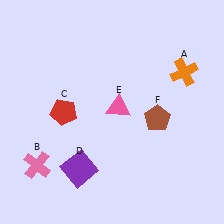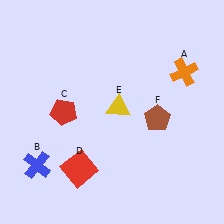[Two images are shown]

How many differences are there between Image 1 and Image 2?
There are 3 differences between the two images.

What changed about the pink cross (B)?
In Image 1, B is pink. In Image 2, it changed to blue.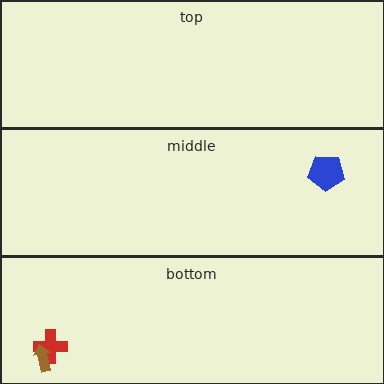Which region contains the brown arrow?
The bottom region.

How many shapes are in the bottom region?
2.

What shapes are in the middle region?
The blue pentagon.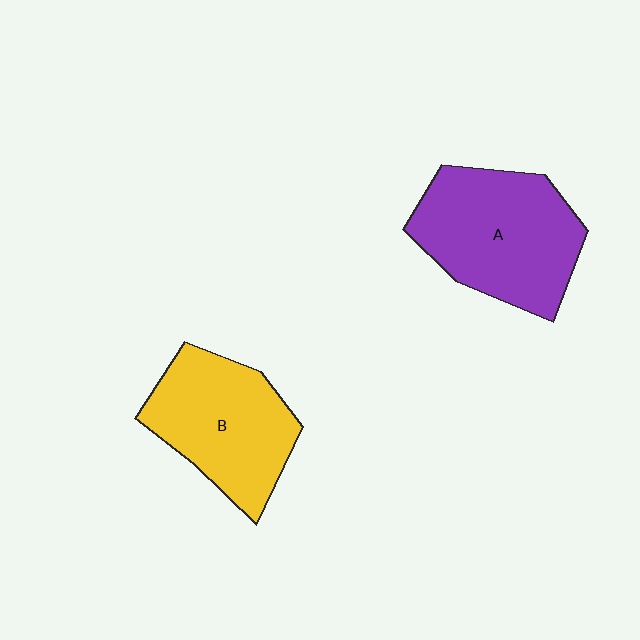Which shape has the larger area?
Shape A (purple).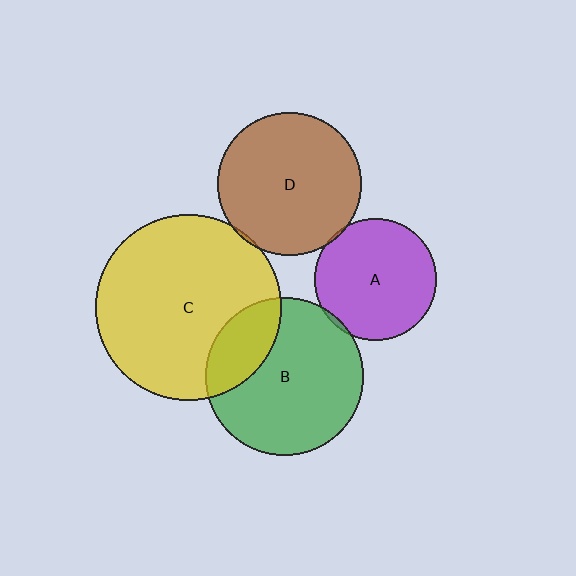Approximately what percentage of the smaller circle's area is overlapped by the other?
Approximately 5%.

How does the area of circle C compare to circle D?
Approximately 1.7 times.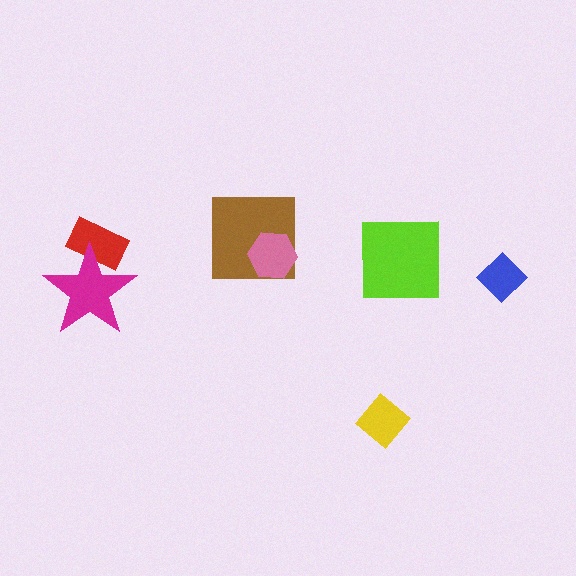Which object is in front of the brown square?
The pink hexagon is in front of the brown square.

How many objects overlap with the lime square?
0 objects overlap with the lime square.